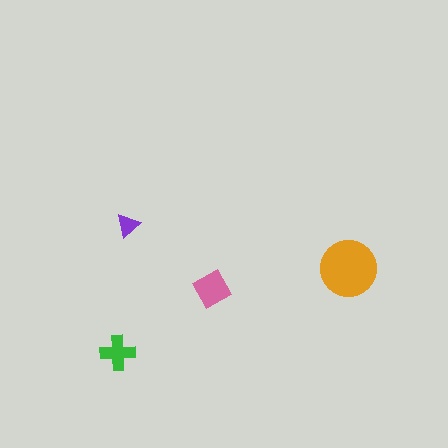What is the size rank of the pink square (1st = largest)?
2nd.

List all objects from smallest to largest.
The purple triangle, the green cross, the pink square, the orange circle.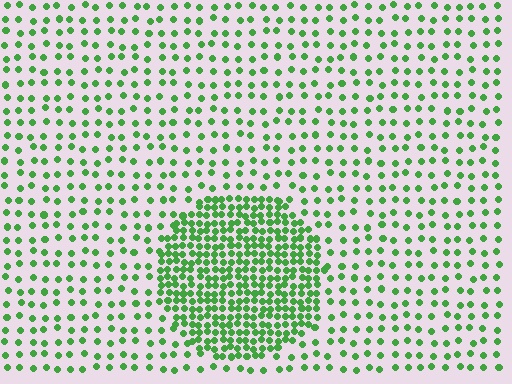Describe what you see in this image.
The image contains small green elements arranged at two different densities. A circle-shaped region is visible where the elements are more densely packed than the surrounding area.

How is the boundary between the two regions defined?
The boundary is defined by a change in element density (approximately 2.7x ratio). All elements are the same color, size, and shape.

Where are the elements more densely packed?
The elements are more densely packed inside the circle boundary.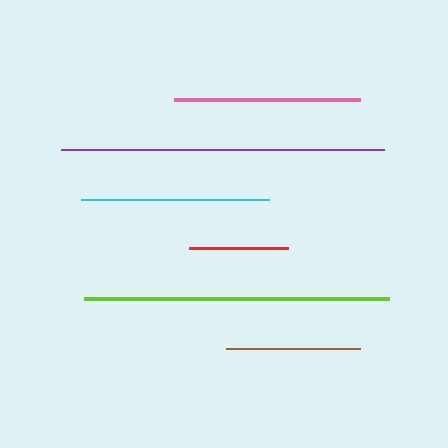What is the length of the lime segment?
The lime segment is approximately 305 pixels long.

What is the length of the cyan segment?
The cyan segment is approximately 189 pixels long.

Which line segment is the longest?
The purple line is the longest at approximately 322 pixels.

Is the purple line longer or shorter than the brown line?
The purple line is longer than the brown line.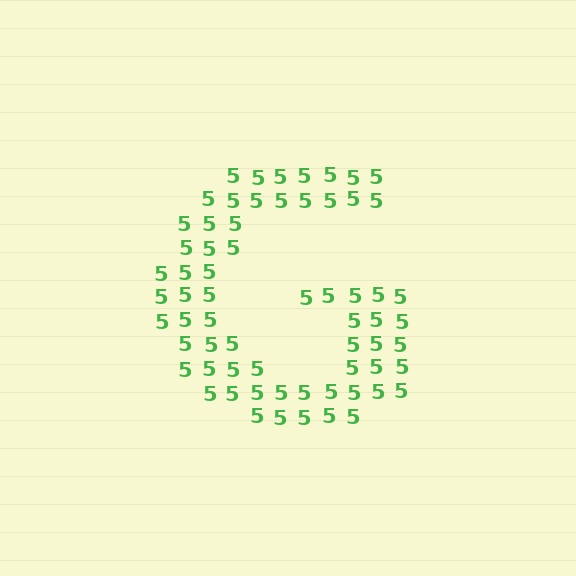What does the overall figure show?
The overall figure shows the letter G.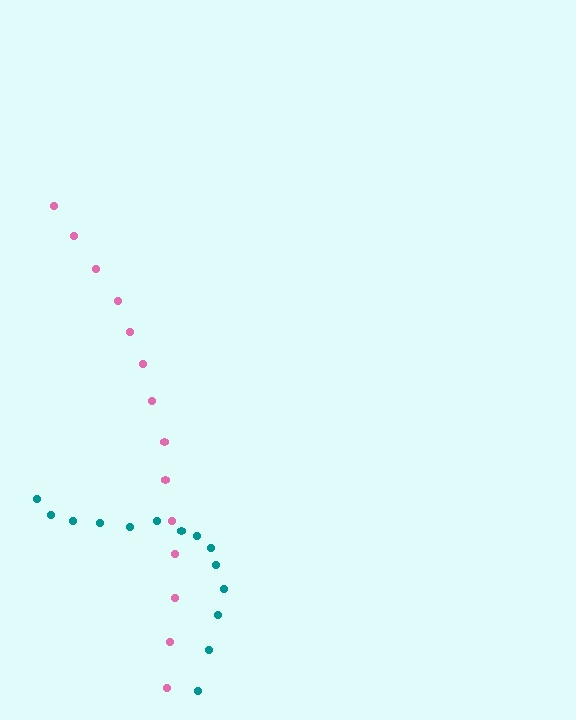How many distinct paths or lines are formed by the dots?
There are 2 distinct paths.